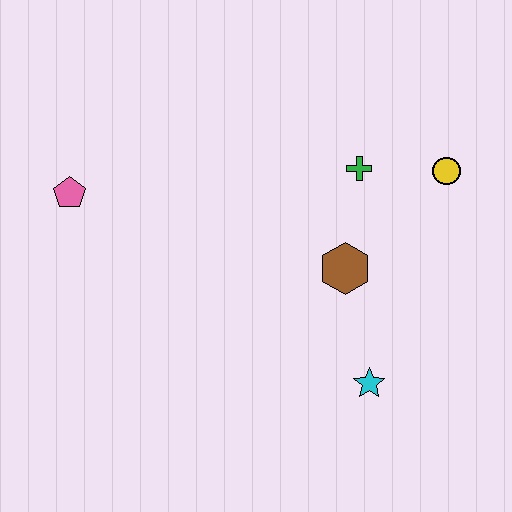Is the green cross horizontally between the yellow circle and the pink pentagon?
Yes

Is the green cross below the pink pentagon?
No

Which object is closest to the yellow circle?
The green cross is closest to the yellow circle.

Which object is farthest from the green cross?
The pink pentagon is farthest from the green cross.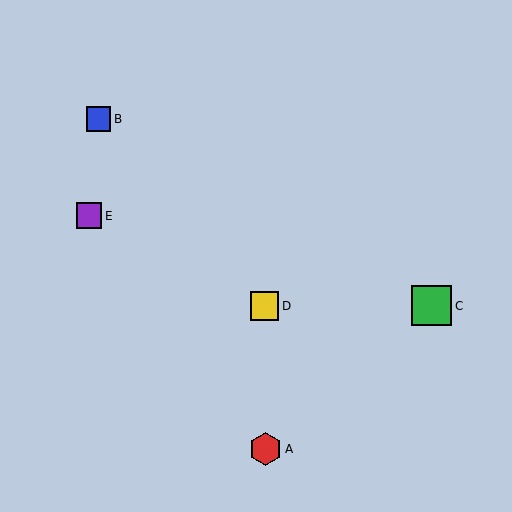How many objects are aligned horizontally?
2 objects (C, D) are aligned horizontally.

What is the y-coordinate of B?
Object B is at y≈119.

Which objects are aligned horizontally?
Objects C, D are aligned horizontally.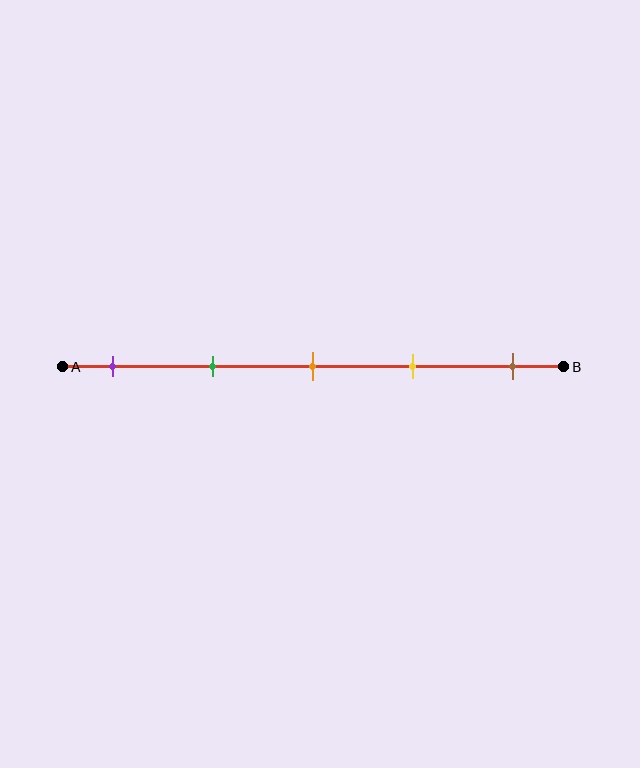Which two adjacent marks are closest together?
The orange and yellow marks are the closest adjacent pair.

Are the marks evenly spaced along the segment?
Yes, the marks are approximately evenly spaced.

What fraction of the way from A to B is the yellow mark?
The yellow mark is approximately 70% (0.7) of the way from A to B.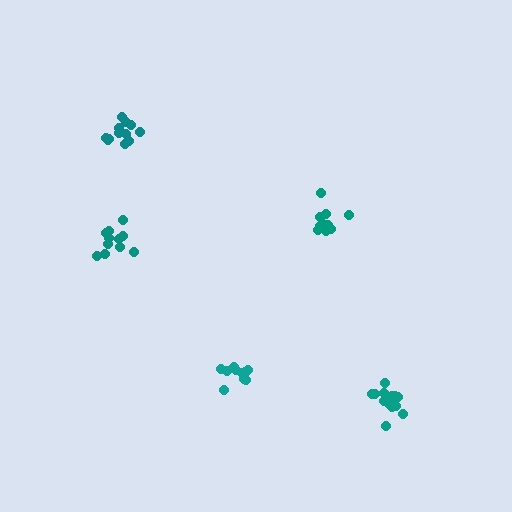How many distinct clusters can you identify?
There are 5 distinct clusters.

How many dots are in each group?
Group 1: 11 dots, Group 2: 11 dots, Group 3: 15 dots, Group 4: 11 dots, Group 5: 12 dots (60 total).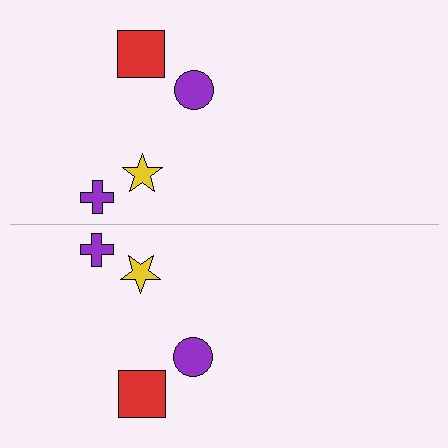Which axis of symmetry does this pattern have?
The pattern has a horizontal axis of symmetry running through the center of the image.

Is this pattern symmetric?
Yes, this pattern has bilateral (reflection) symmetry.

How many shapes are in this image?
There are 8 shapes in this image.